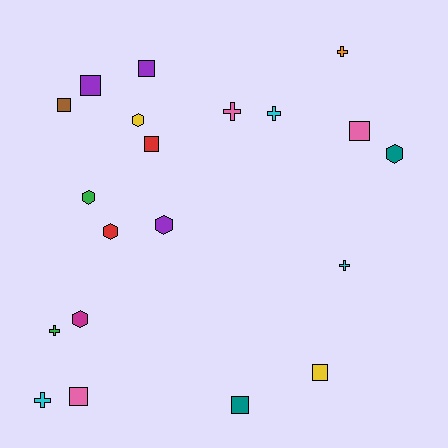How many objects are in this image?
There are 20 objects.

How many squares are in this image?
There are 8 squares.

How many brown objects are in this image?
There is 1 brown object.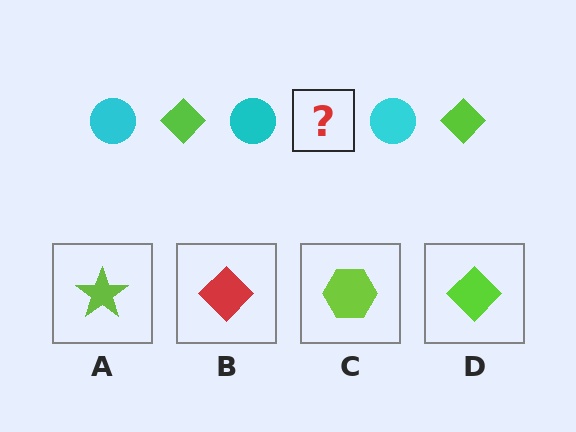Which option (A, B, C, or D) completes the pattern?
D.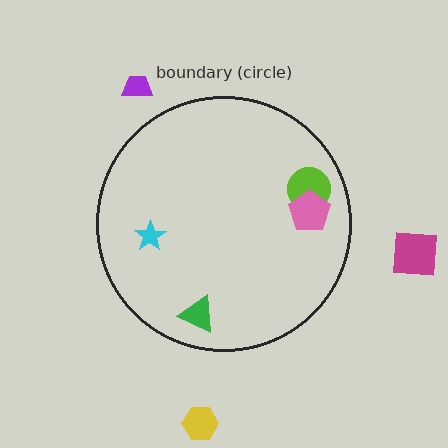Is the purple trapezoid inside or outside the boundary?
Outside.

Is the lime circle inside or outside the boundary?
Inside.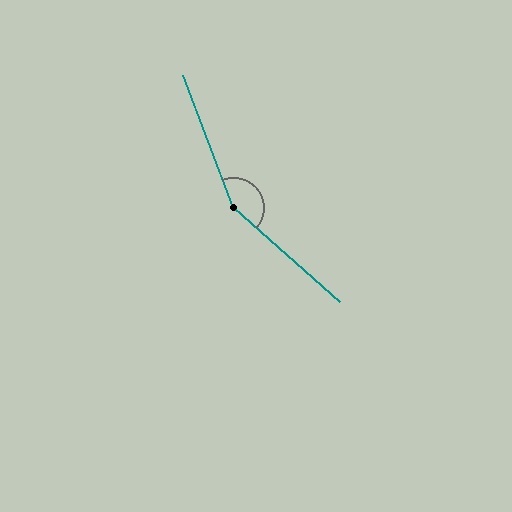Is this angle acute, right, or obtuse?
It is obtuse.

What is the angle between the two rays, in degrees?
Approximately 152 degrees.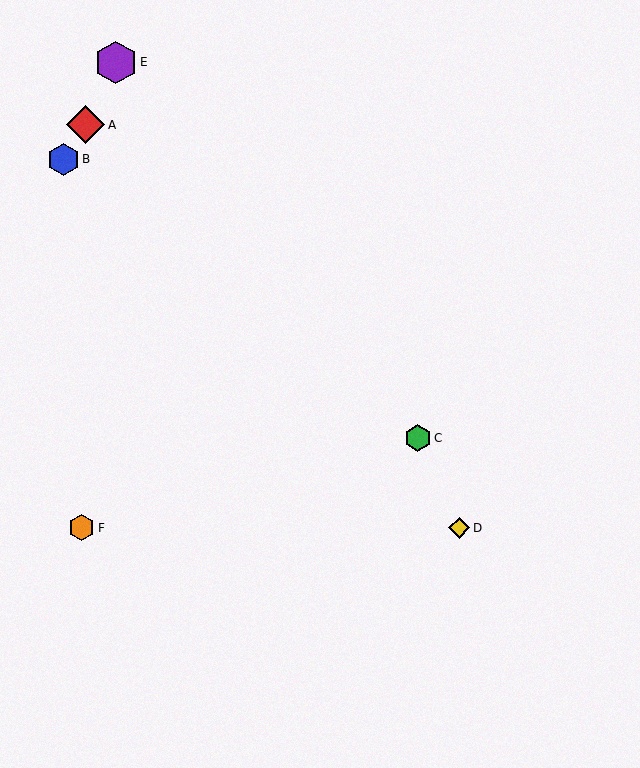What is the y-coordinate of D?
Object D is at y≈528.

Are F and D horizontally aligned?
Yes, both are at y≈528.